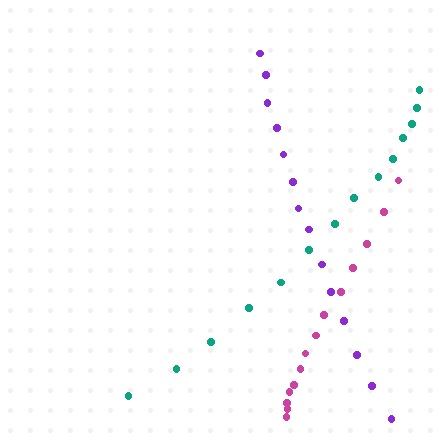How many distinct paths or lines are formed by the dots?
There are 3 distinct paths.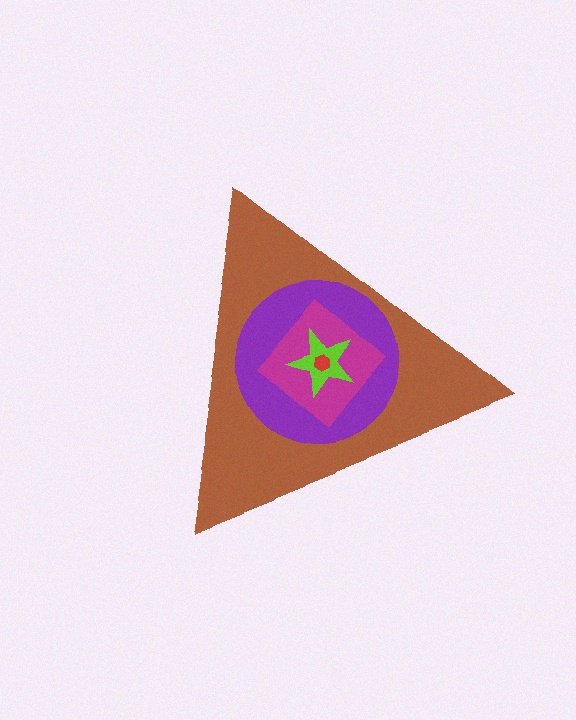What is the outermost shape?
The brown triangle.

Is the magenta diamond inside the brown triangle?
Yes.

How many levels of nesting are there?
5.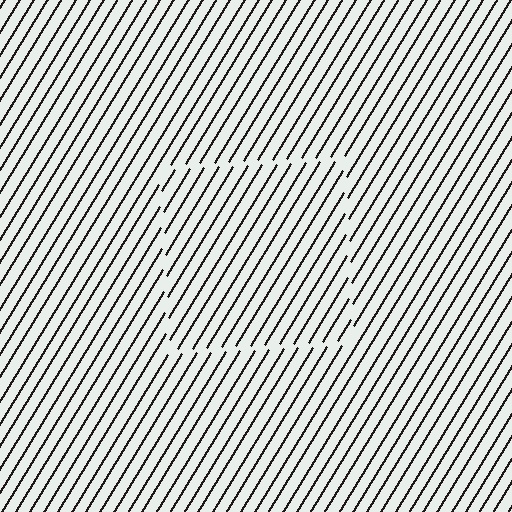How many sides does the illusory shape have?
4 sides — the line-ends trace a square.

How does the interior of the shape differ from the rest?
The interior of the shape contains the same grating, shifted by half a period — the contour is defined by the phase discontinuity where line-ends from the inner and outer gratings abut.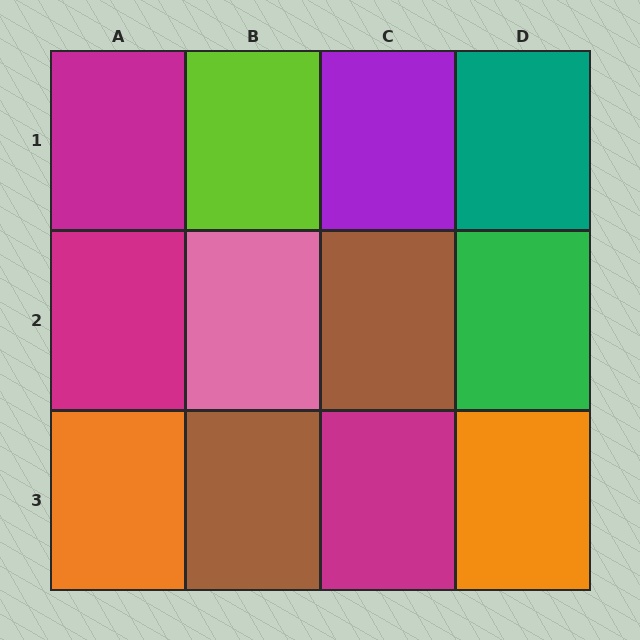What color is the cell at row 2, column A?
Magenta.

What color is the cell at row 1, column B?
Lime.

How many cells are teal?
1 cell is teal.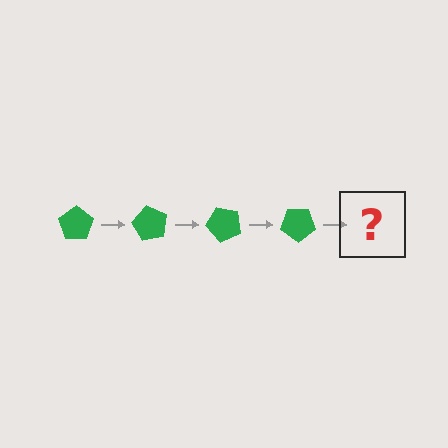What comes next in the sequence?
The next element should be a green pentagon rotated 240 degrees.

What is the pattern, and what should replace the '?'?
The pattern is that the pentagon rotates 60 degrees each step. The '?' should be a green pentagon rotated 240 degrees.